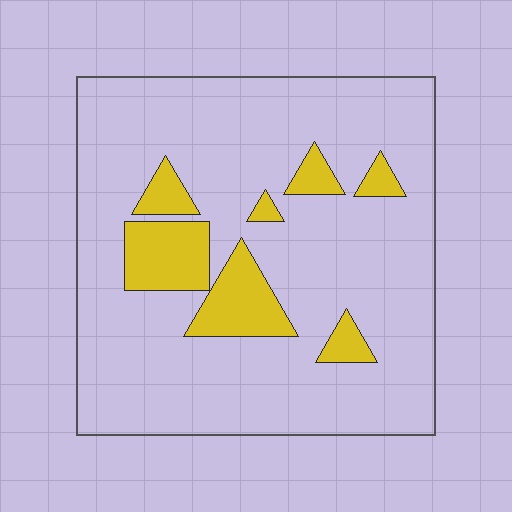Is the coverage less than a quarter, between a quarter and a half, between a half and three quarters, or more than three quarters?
Less than a quarter.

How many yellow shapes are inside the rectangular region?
7.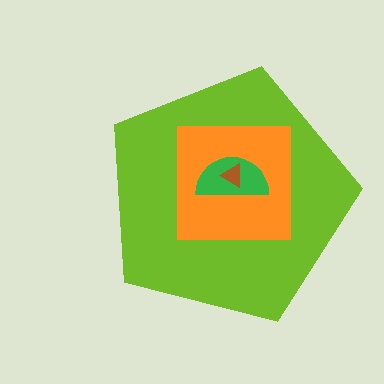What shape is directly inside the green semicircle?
The brown triangle.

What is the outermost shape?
The lime pentagon.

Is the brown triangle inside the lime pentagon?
Yes.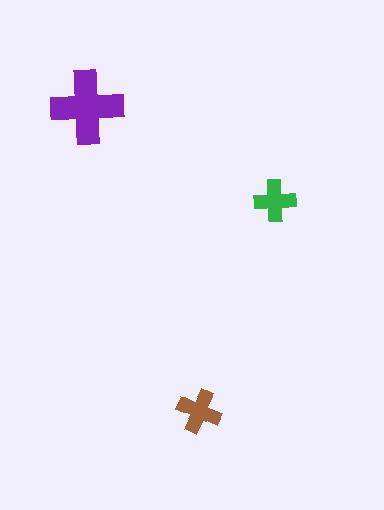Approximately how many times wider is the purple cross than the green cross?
About 1.5 times wider.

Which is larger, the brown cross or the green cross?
The brown one.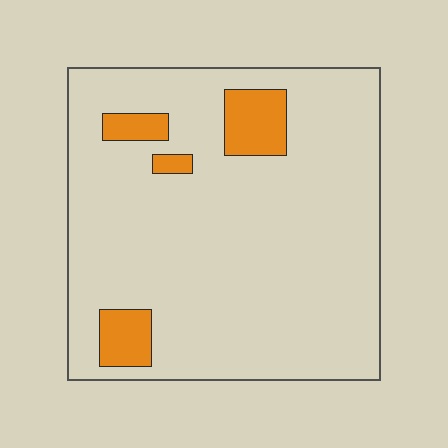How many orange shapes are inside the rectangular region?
4.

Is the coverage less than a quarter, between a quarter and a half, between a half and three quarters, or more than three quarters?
Less than a quarter.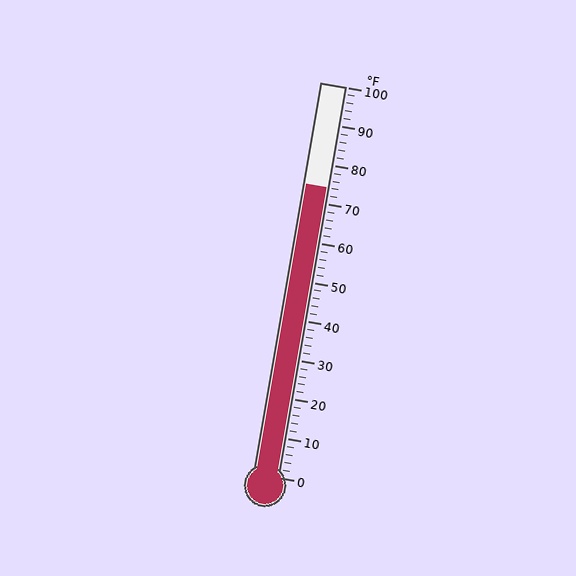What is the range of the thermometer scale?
The thermometer scale ranges from 0°F to 100°F.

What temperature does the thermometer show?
The thermometer shows approximately 74°F.